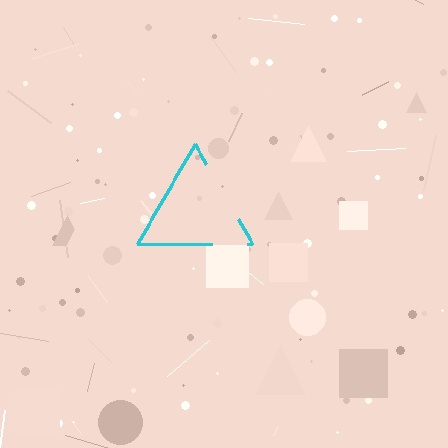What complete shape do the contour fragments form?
The contour fragments form a triangle.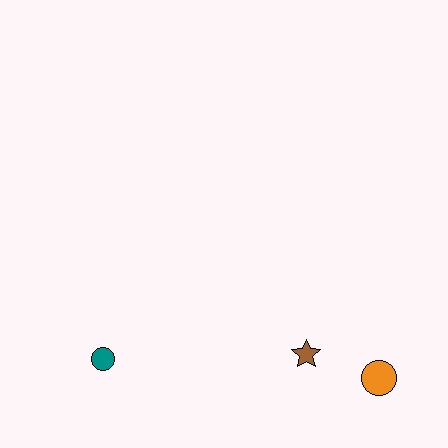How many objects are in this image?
There are 3 objects.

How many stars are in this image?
There is 1 star.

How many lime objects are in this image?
There are no lime objects.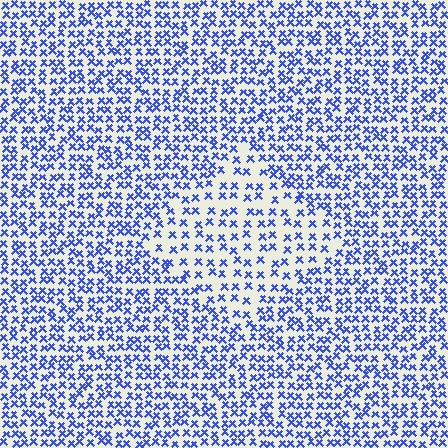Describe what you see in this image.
The image contains small blue elements arranged at two different densities. A diamond-shaped region is visible where the elements are less densely packed than the surrounding area.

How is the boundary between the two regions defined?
The boundary is defined by a change in element density (approximately 1.8x ratio). All elements are the same color, size, and shape.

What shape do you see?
I see a diamond.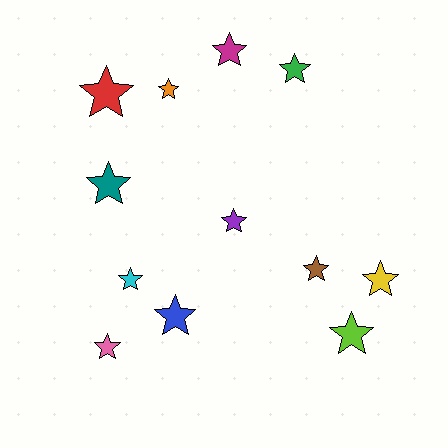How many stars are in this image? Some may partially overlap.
There are 12 stars.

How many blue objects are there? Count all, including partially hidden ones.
There is 1 blue object.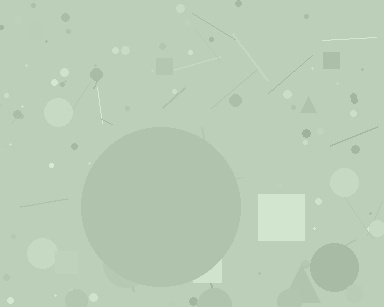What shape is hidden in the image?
A circle is hidden in the image.